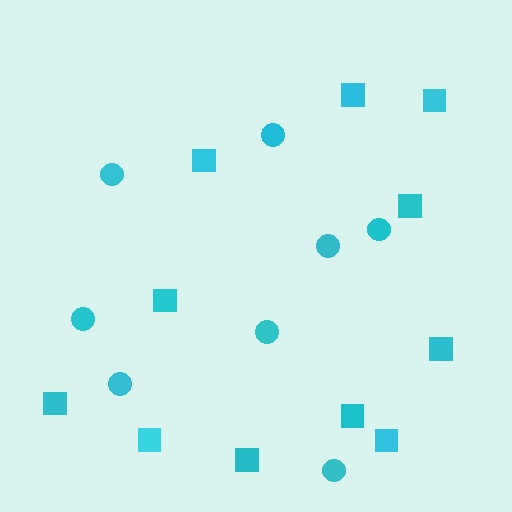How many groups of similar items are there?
There are 2 groups: one group of circles (8) and one group of squares (11).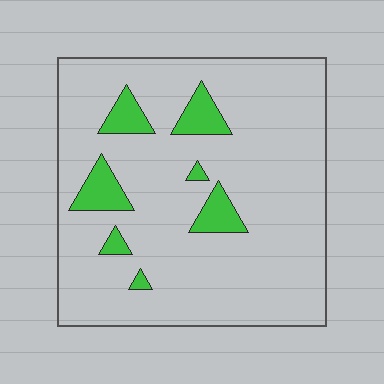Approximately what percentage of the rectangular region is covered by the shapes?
Approximately 10%.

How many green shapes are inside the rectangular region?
7.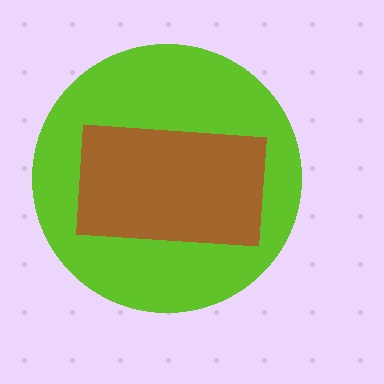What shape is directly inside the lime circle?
The brown rectangle.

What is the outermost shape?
The lime circle.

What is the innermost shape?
The brown rectangle.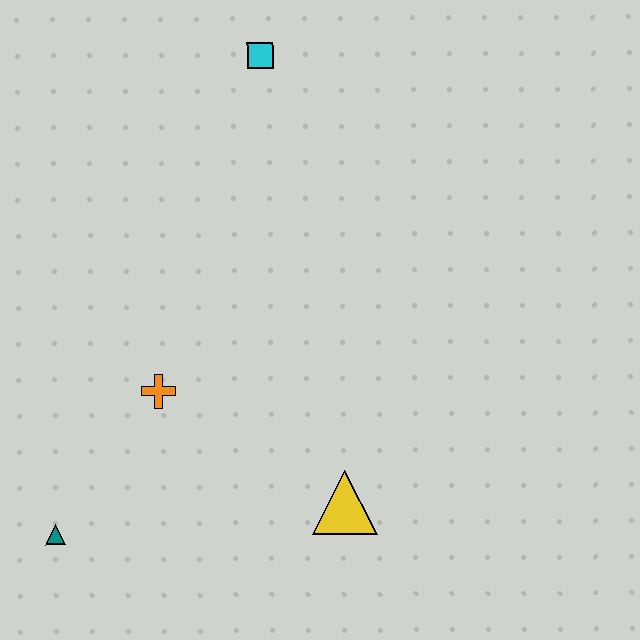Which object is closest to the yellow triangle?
The orange cross is closest to the yellow triangle.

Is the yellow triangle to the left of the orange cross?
No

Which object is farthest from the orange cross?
The cyan square is farthest from the orange cross.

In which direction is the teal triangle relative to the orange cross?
The teal triangle is below the orange cross.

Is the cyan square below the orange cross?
No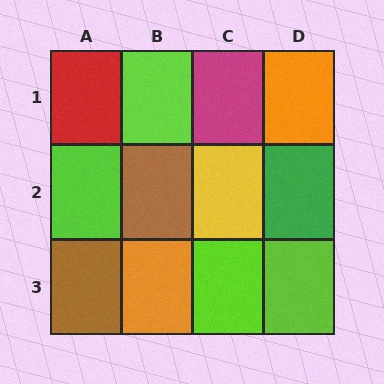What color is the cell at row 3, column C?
Lime.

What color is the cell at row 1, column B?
Lime.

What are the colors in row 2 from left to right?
Lime, brown, yellow, green.